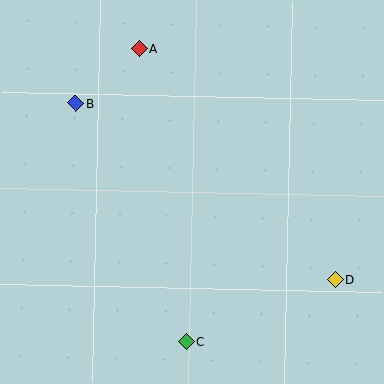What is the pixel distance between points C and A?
The distance between C and A is 297 pixels.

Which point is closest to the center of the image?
Point B at (76, 104) is closest to the center.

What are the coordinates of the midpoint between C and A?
The midpoint between C and A is at (163, 195).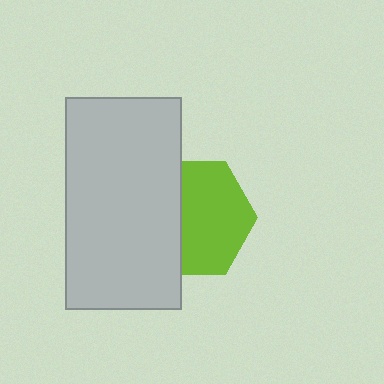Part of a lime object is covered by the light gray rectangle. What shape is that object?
It is a hexagon.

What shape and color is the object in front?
The object in front is a light gray rectangle.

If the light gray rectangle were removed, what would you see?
You would see the complete lime hexagon.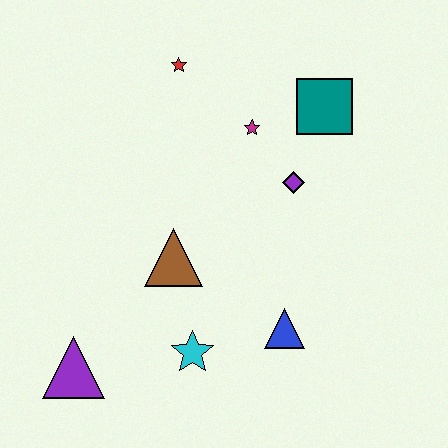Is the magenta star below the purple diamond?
No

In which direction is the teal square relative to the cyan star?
The teal square is above the cyan star.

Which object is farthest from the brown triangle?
The teal square is farthest from the brown triangle.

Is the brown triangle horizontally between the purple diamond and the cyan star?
No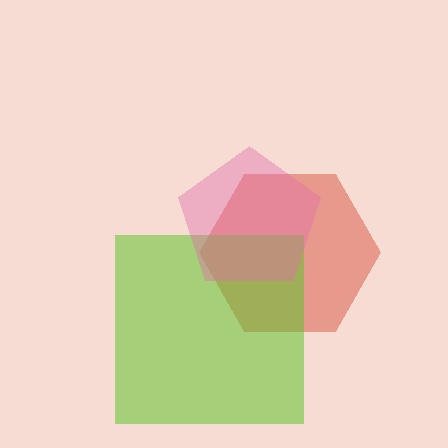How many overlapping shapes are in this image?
There are 3 overlapping shapes in the image.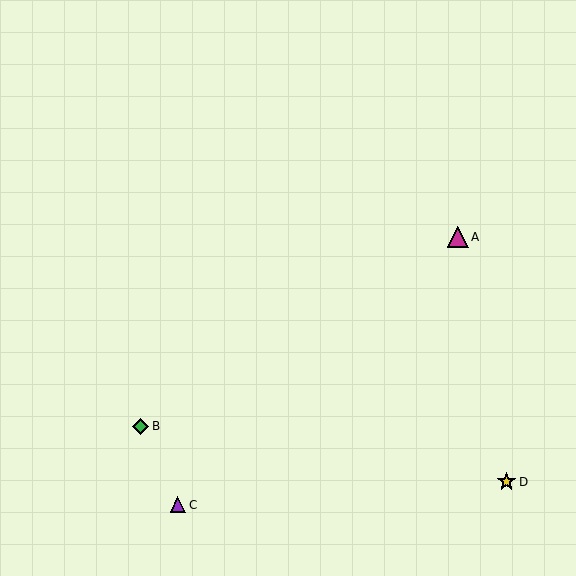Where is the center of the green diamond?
The center of the green diamond is at (141, 426).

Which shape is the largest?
The magenta triangle (labeled A) is the largest.